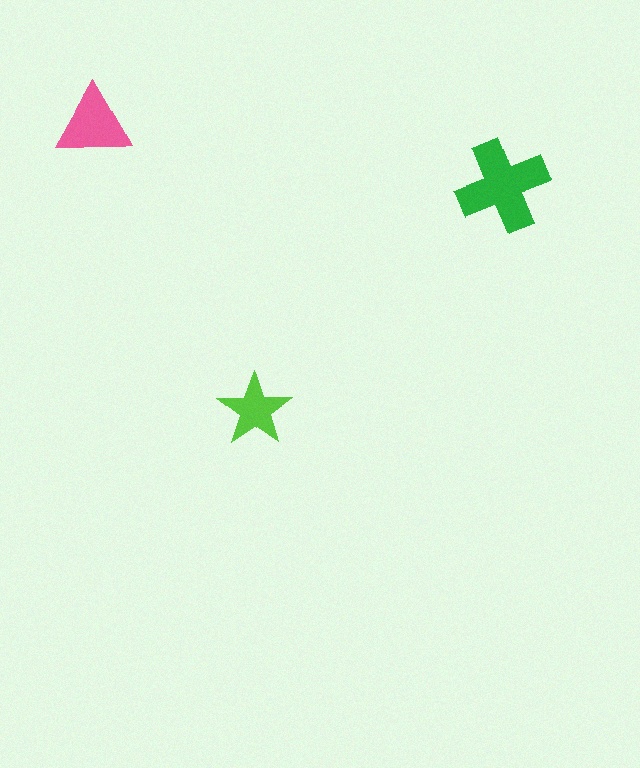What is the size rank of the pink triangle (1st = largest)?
2nd.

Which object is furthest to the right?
The green cross is rightmost.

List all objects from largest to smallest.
The green cross, the pink triangle, the lime star.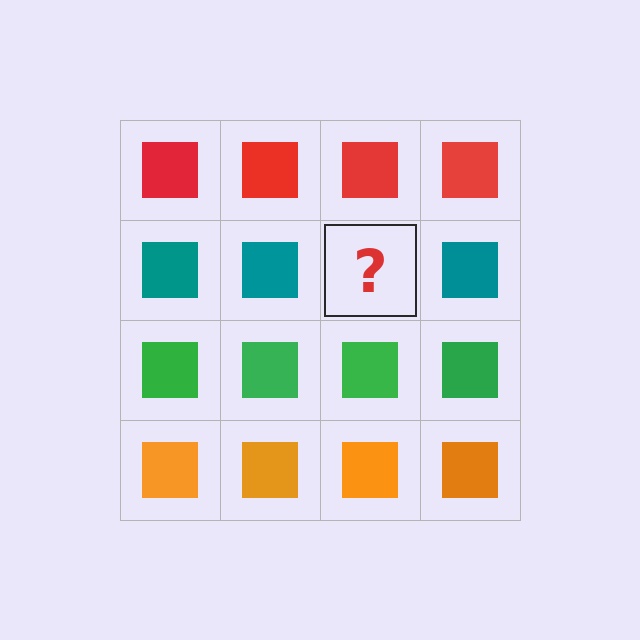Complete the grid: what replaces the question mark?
The question mark should be replaced with a teal square.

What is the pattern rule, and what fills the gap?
The rule is that each row has a consistent color. The gap should be filled with a teal square.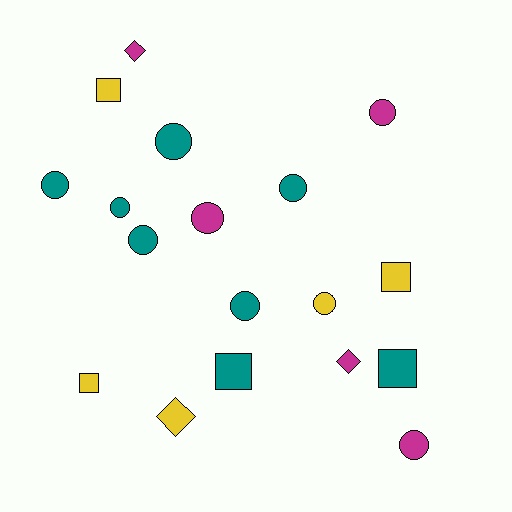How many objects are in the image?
There are 18 objects.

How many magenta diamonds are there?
There are 2 magenta diamonds.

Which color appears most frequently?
Teal, with 8 objects.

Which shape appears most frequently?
Circle, with 10 objects.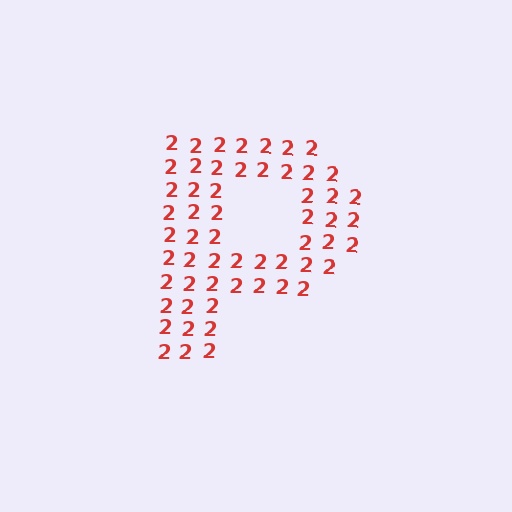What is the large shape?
The large shape is the letter P.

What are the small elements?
The small elements are digit 2's.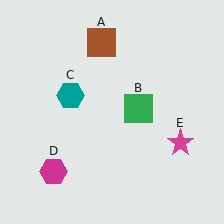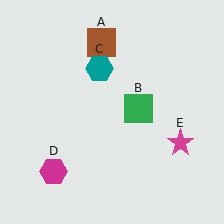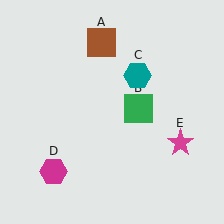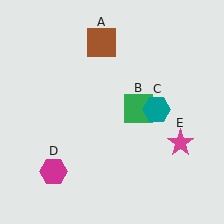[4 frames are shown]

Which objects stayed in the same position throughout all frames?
Brown square (object A) and green square (object B) and magenta hexagon (object D) and magenta star (object E) remained stationary.